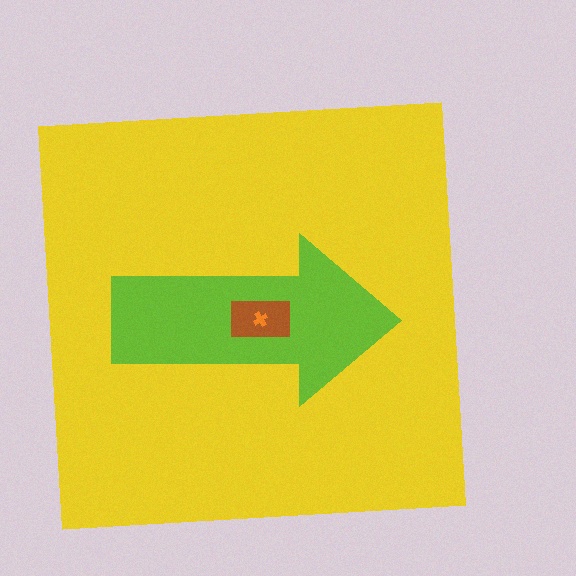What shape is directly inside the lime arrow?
The brown rectangle.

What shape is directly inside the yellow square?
The lime arrow.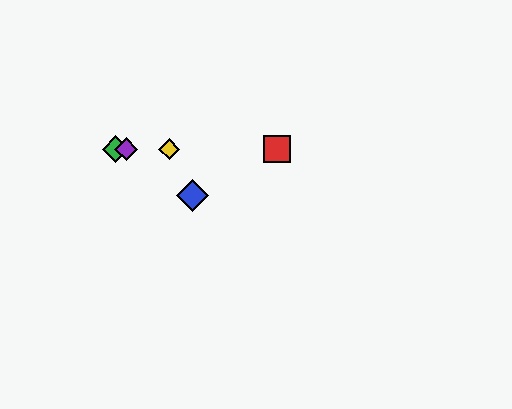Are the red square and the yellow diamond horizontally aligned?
Yes, both are at y≈149.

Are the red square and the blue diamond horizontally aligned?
No, the red square is at y≈149 and the blue diamond is at y≈195.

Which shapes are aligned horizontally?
The red square, the green diamond, the yellow diamond, the purple diamond are aligned horizontally.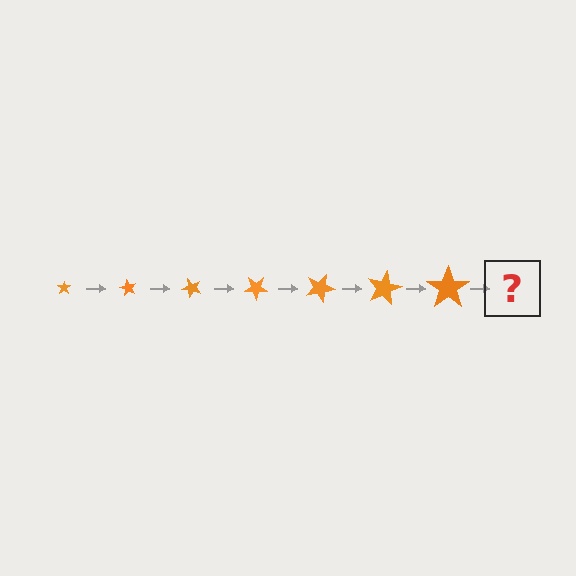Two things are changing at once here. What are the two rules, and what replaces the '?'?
The two rules are that the star grows larger each step and it rotates 60 degrees each step. The '?' should be a star, larger than the previous one and rotated 420 degrees from the start.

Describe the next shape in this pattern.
It should be a star, larger than the previous one and rotated 420 degrees from the start.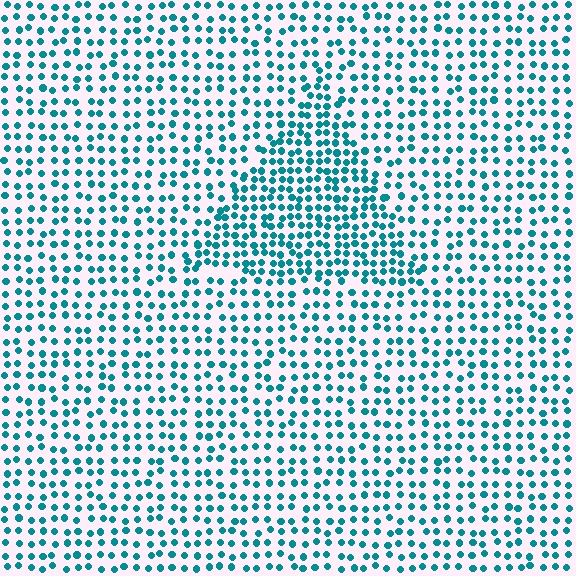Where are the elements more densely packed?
The elements are more densely packed inside the triangle boundary.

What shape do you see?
I see a triangle.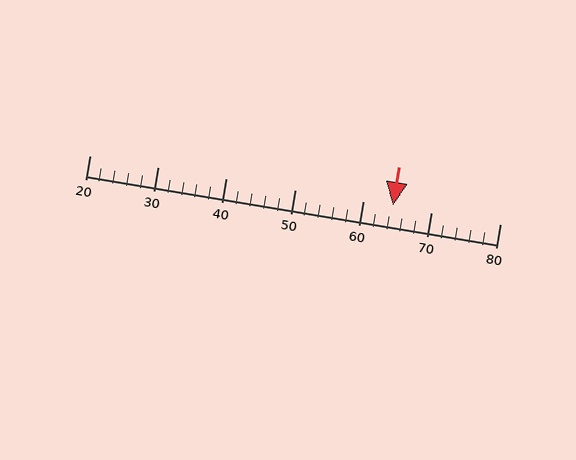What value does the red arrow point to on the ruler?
The red arrow points to approximately 64.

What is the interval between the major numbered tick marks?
The major tick marks are spaced 10 units apart.